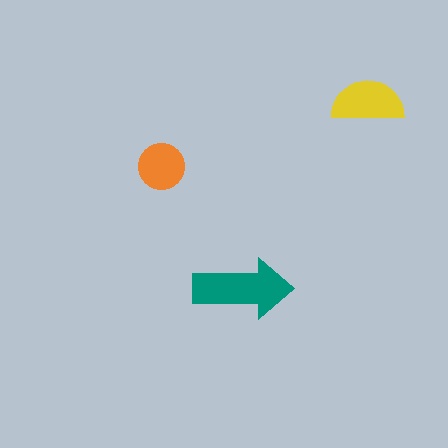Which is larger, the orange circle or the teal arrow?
The teal arrow.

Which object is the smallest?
The orange circle.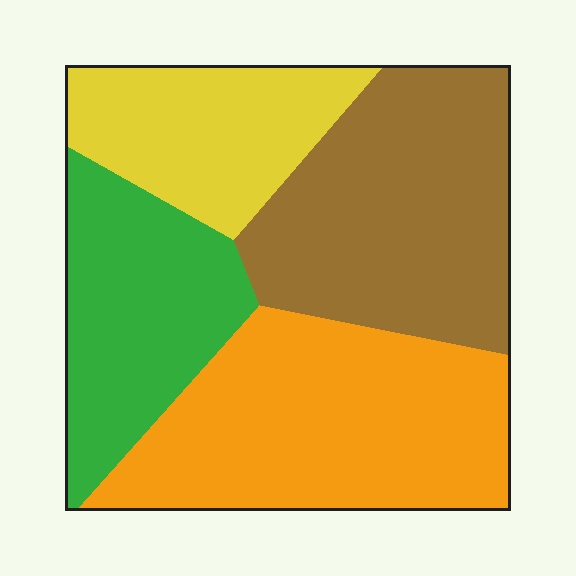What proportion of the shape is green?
Green takes up between a sixth and a third of the shape.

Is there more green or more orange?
Orange.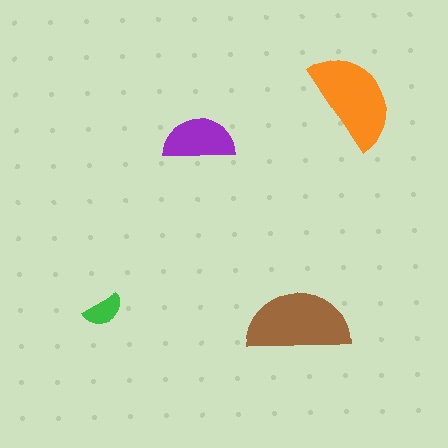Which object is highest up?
The orange semicircle is topmost.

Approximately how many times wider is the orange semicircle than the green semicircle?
About 2.5 times wider.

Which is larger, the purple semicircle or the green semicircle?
The purple one.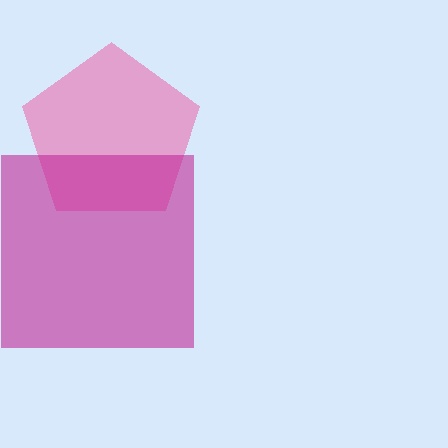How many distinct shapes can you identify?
There are 2 distinct shapes: a pink pentagon, a magenta square.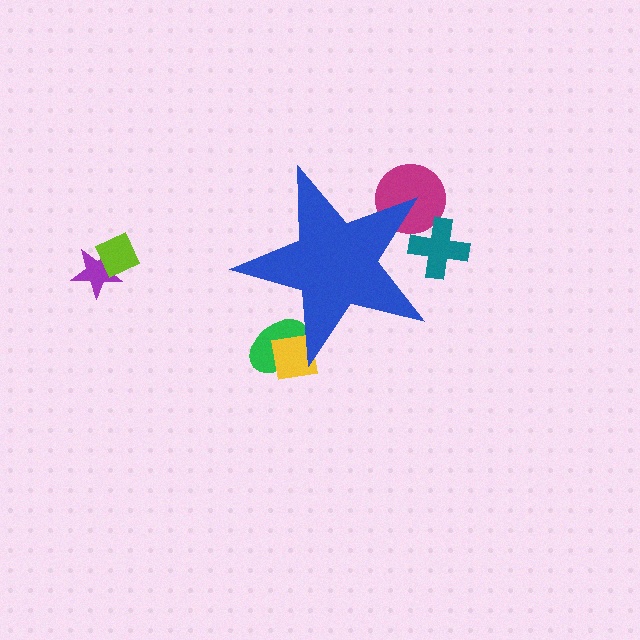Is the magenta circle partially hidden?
Yes, the magenta circle is partially hidden behind the blue star.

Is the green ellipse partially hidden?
Yes, the green ellipse is partially hidden behind the blue star.